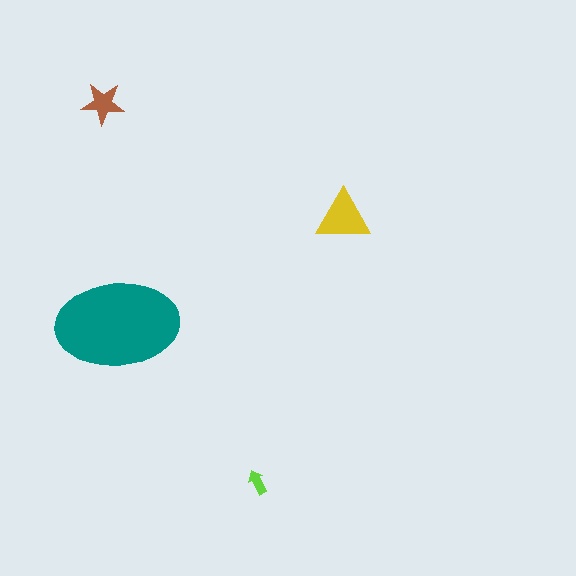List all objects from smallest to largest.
The lime arrow, the brown star, the yellow triangle, the teal ellipse.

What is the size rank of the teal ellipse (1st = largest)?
1st.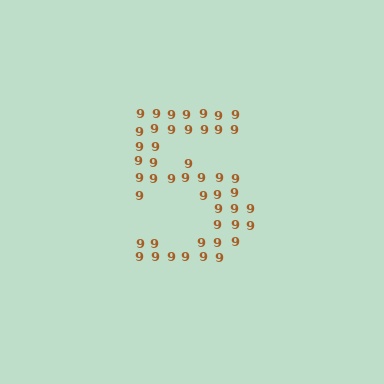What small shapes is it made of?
It is made of small digit 9's.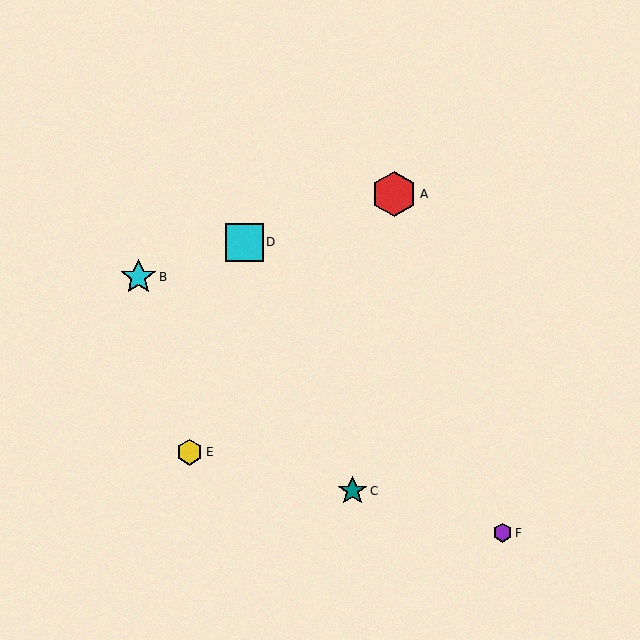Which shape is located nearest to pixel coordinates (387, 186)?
The red hexagon (labeled A) at (394, 194) is nearest to that location.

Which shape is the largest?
The red hexagon (labeled A) is the largest.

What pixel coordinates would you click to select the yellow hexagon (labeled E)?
Click at (190, 452) to select the yellow hexagon E.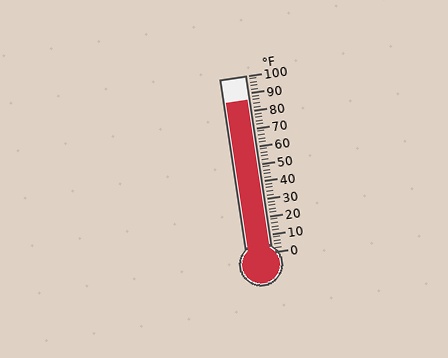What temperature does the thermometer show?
The thermometer shows approximately 86°F.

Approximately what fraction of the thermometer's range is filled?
The thermometer is filled to approximately 85% of its range.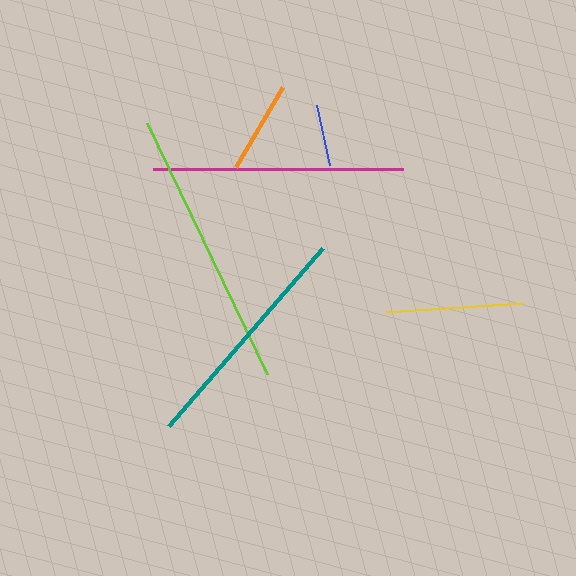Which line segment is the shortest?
The blue line is the shortest at approximately 61 pixels.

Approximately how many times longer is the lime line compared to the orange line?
The lime line is approximately 3.0 times the length of the orange line.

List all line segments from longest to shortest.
From longest to shortest: lime, magenta, teal, yellow, orange, blue.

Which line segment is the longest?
The lime line is the longest at approximately 278 pixels.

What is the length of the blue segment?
The blue segment is approximately 61 pixels long.